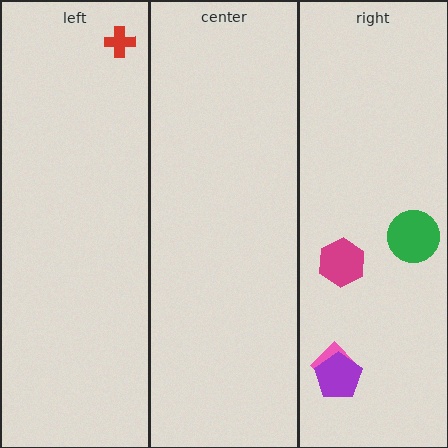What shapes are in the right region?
The green circle, the magenta hexagon, the pink diamond, the purple pentagon.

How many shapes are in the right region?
4.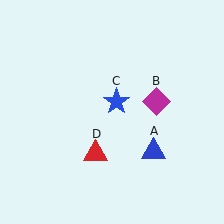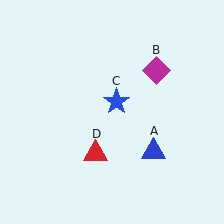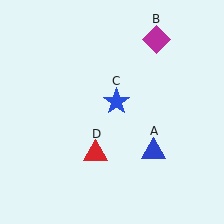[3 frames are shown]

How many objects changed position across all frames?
1 object changed position: magenta diamond (object B).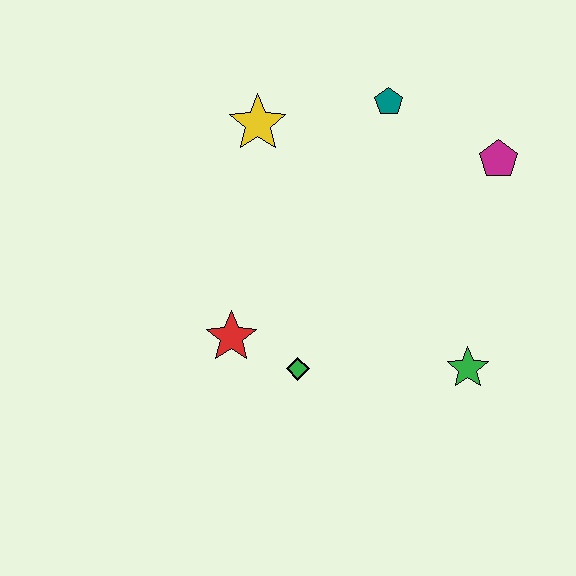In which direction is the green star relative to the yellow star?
The green star is below the yellow star.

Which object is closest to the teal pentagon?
The magenta pentagon is closest to the teal pentagon.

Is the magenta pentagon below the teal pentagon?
Yes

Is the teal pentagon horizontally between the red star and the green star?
Yes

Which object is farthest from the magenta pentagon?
The red star is farthest from the magenta pentagon.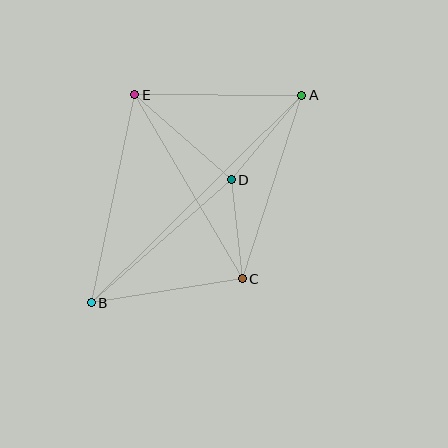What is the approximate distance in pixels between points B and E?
The distance between B and E is approximately 213 pixels.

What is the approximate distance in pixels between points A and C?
The distance between A and C is approximately 193 pixels.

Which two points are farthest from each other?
Points A and B are farthest from each other.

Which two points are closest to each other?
Points C and D are closest to each other.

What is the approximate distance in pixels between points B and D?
The distance between B and D is approximately 187 pixels.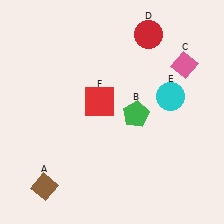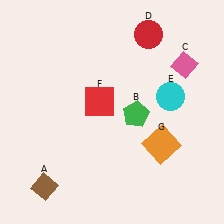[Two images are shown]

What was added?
An orange square (G) was added in Image 2.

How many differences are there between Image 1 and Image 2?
There is 1 difference between the two images.